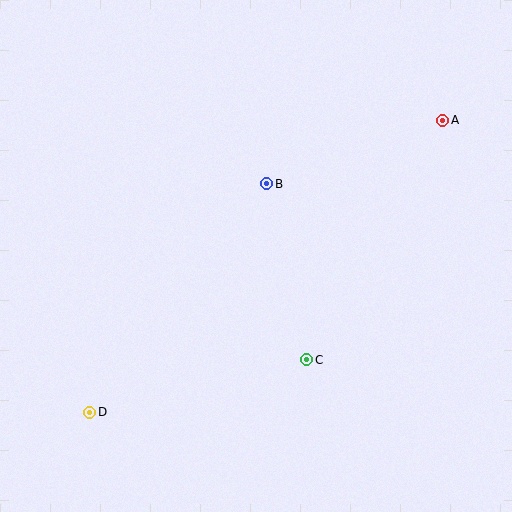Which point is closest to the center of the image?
Point B at (267, 184) is closest to the center.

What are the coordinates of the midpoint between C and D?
The midpoint between C and D is at (198, 386).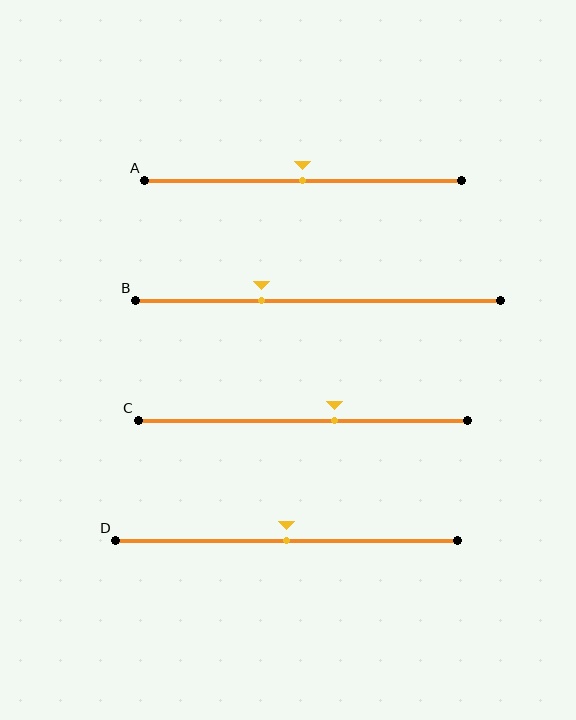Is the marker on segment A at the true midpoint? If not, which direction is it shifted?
Yes, the marker on segment A is at the true midpoint.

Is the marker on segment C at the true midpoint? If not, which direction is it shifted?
No, the marker on segment C is shifted to the right by about 10% of the segment length.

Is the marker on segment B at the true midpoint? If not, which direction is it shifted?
No, the marker on segment B is shifted to the left by about 15% of the segment length.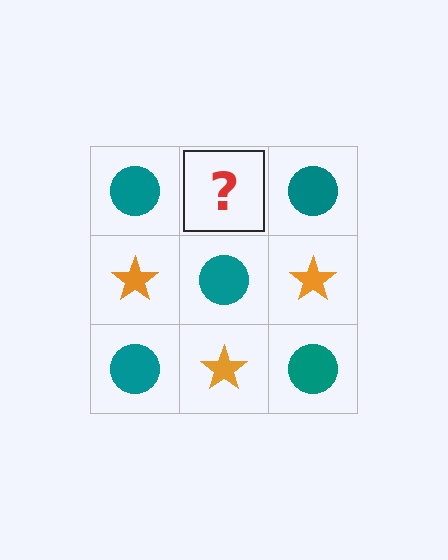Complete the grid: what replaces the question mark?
The question mark should be replaced with an orange star.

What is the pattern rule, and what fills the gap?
The rule is that it alternates teal circle and orange star in a checkerboard pattern. The gap should be filled with an orange star.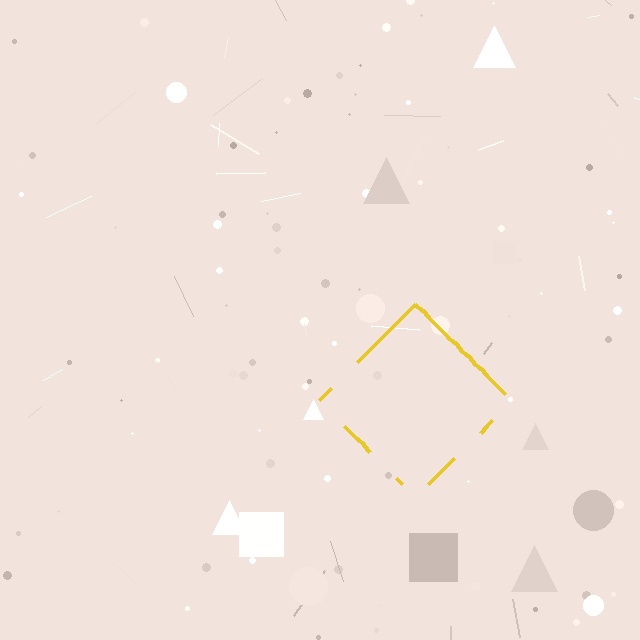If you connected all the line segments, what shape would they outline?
They would outline a diamond.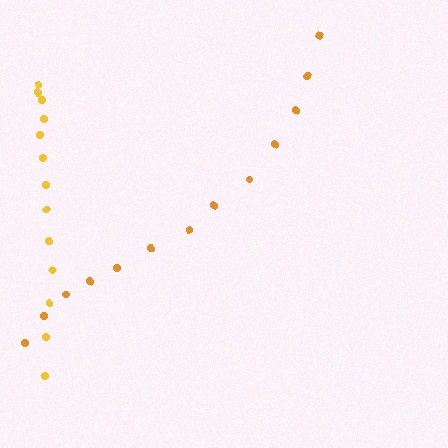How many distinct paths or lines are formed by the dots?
There are 2 distinct paths.